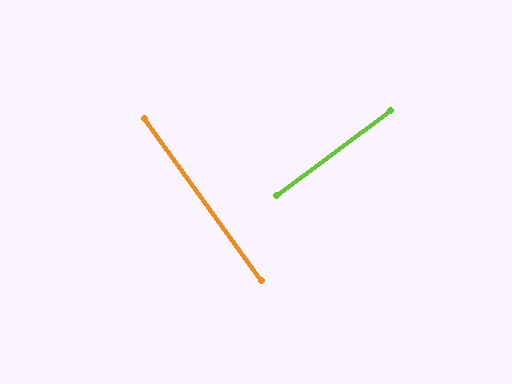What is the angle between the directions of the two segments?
Approximately 89 degrees.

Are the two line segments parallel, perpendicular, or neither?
Perpendicular — they meet at approximately 89°.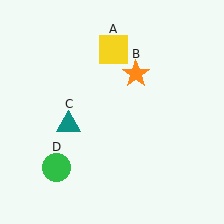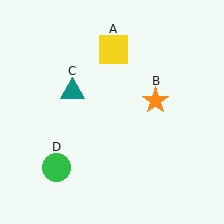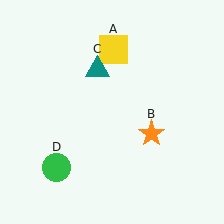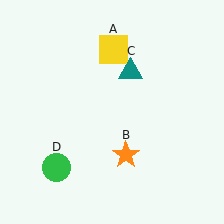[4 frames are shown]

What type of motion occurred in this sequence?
The orange star (object B), teal triangle (object C) rotated clockwise around the center of the scene.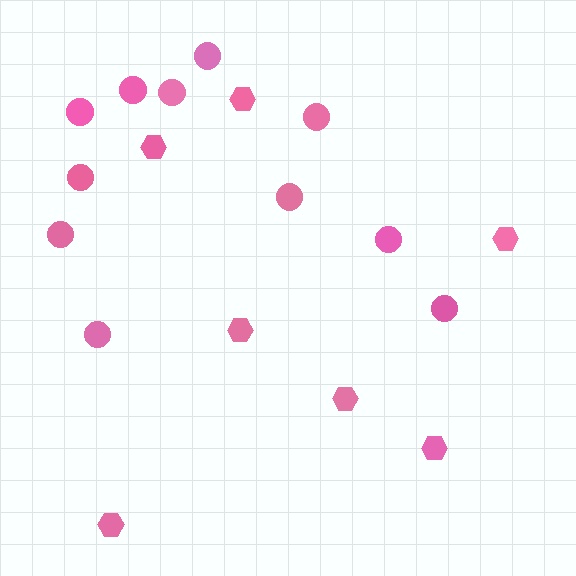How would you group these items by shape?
There are 2 groups: one group of hexagons (7) and one group of circles (11).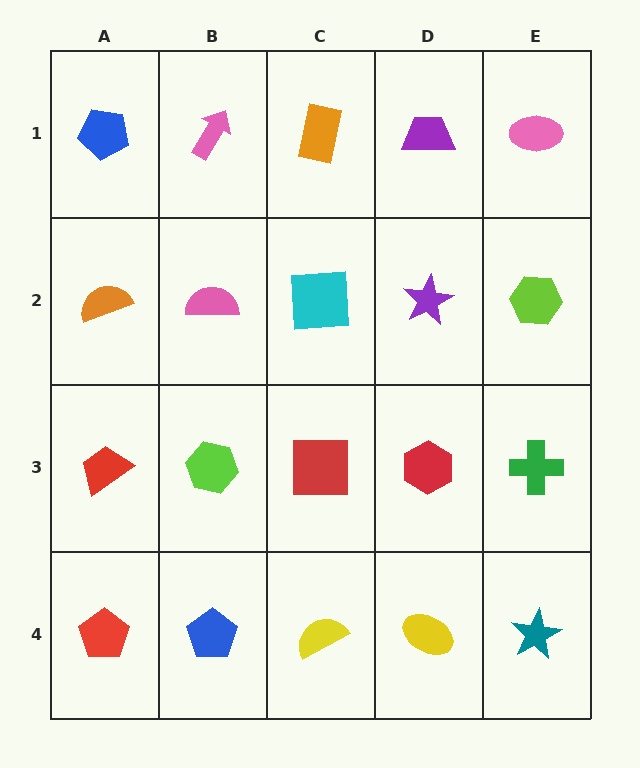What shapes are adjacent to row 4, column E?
A green cross (row 3, column E), a yellow ellipse (row 4, column D).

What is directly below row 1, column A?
An orange semicircle.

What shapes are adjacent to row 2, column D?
A purple trapezoid (row 1, column D), a red hexagon (row 3, column D), a cyan square (row 2, column C), a lime hexagon (row 2, column E).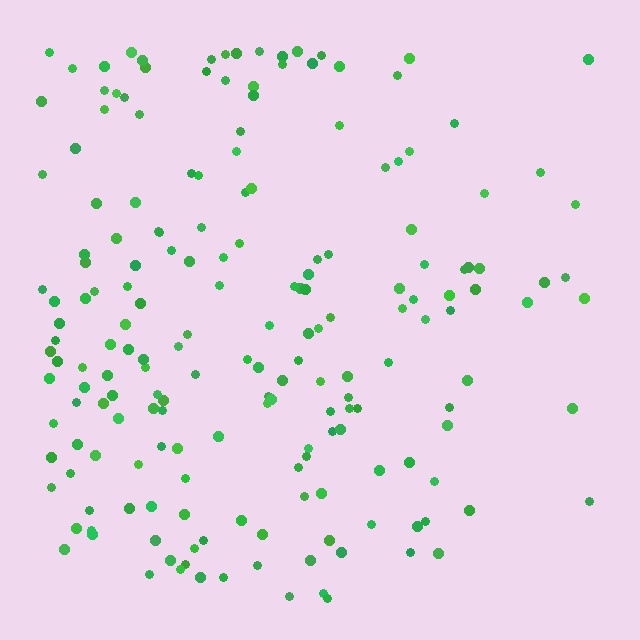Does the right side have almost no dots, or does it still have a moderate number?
Still a moderate number, just noticeably fewer than the left.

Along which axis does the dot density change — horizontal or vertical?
Horizontal.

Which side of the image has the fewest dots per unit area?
The right.